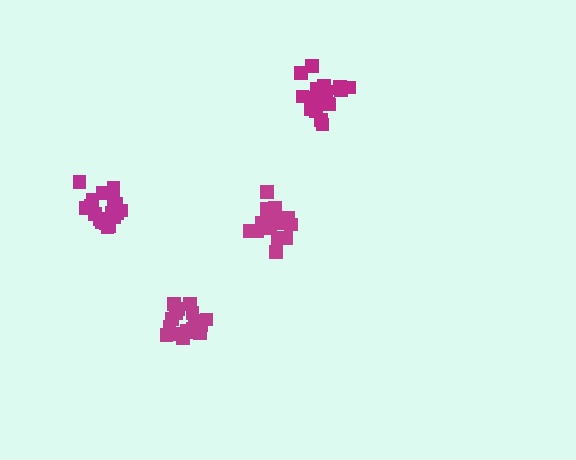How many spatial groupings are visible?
There are 4 spatial groupings.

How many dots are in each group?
Group 1: 19 dots, Group 2: 21 dots, Group 3: 19 dots, Group 4: 20 dots (79 total).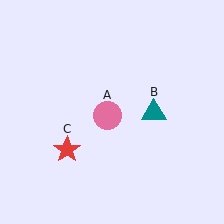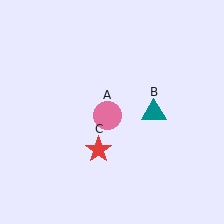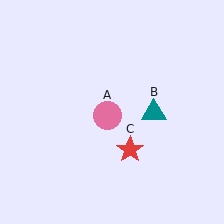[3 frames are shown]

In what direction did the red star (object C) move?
The red star (object C) moved right.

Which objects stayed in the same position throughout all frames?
Pink circle (object A) and teal triangle (object B) remained stationary.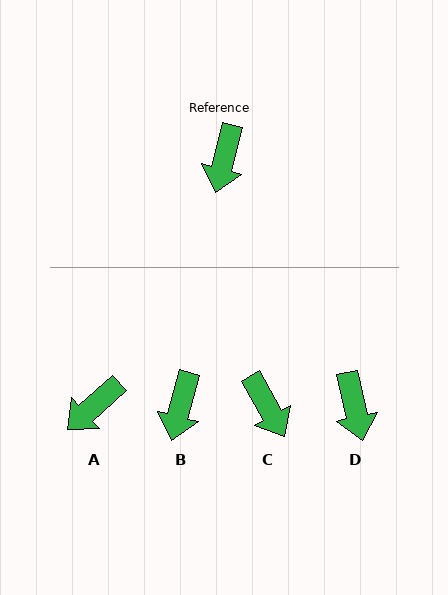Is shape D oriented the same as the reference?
No, it is off by about 27 degrees.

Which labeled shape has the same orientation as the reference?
B.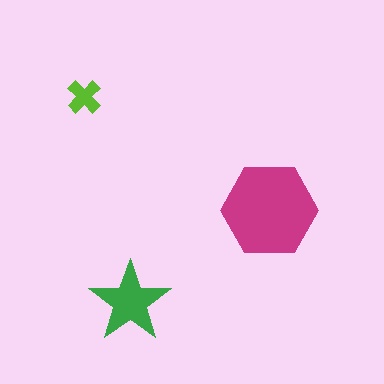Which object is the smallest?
The lime cross.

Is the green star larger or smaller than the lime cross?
Larger.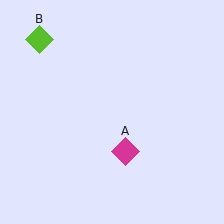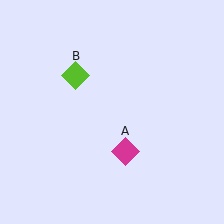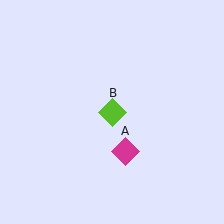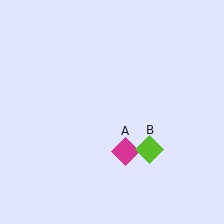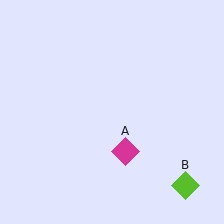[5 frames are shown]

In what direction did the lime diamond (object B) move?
The lime diamond (object B) moved down and to the right.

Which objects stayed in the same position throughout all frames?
Magenta diamond (object A) remained stationary.